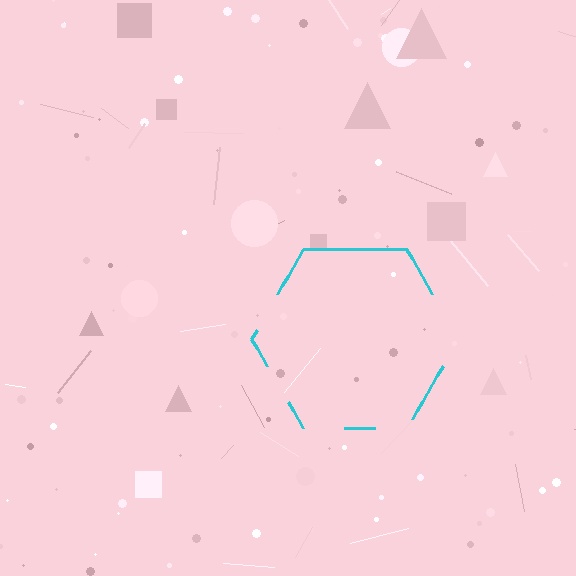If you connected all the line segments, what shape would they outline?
They would outline a hexagon.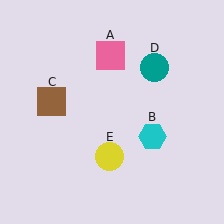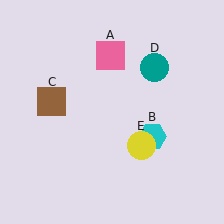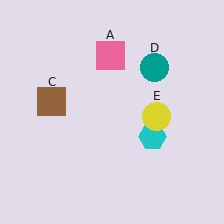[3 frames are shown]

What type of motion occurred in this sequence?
The yellow circle (object E) rotated counterclockwise around the center of the scene.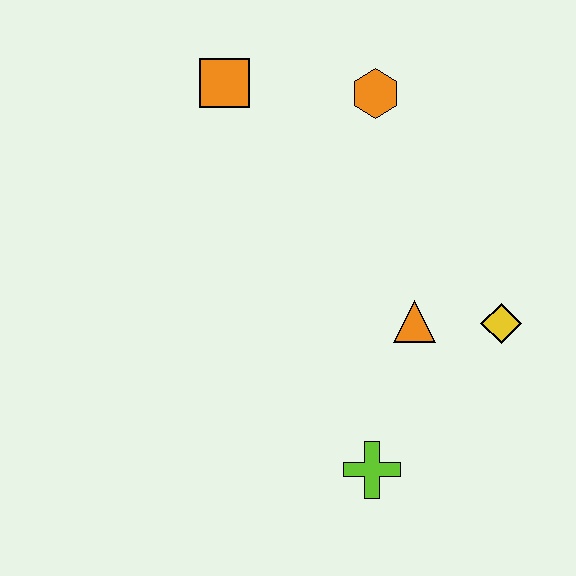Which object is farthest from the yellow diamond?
The orange square is farthest from the yellow diamond.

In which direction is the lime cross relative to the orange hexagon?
The lime cross is below the orange hexagon.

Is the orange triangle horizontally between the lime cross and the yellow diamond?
Yes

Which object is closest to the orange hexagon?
The orange square is closest to the orange hexagon.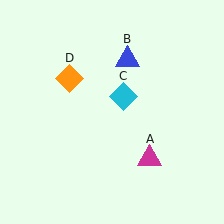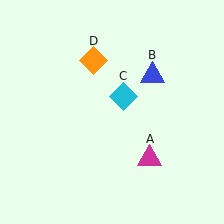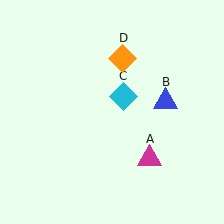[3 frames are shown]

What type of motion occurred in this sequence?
The blue triangle (object B), orange diamond (object D) rotated clockwise around the center of the scene.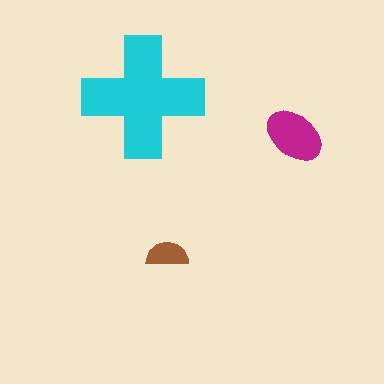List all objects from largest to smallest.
The cyan cross, the magenta ellipse, the brown semicircle.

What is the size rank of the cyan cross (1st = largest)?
1st.